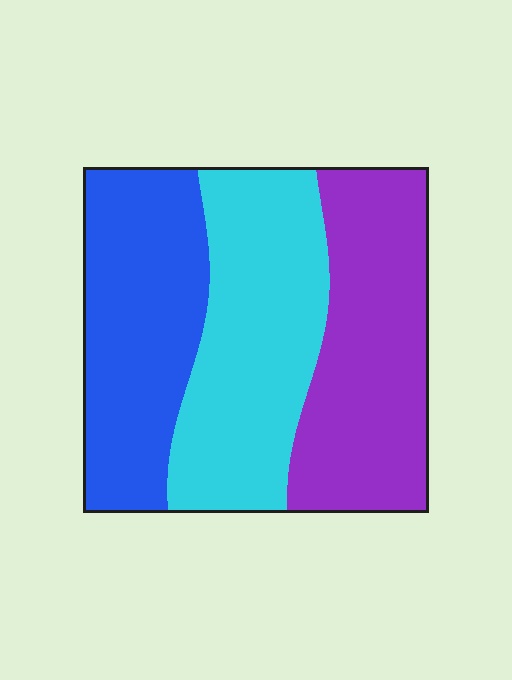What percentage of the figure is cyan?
Cyan takes up about one third (1/3) of the figure.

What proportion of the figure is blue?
Blue covers about 30% of the figure.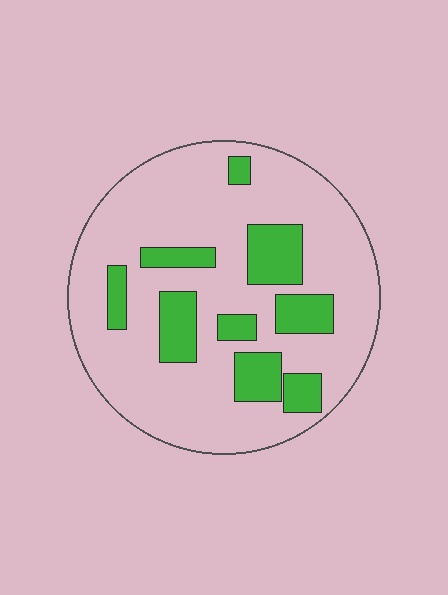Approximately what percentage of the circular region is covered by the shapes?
Approximately 20%.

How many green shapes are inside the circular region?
9.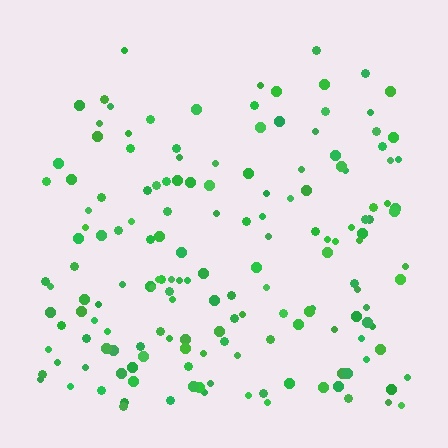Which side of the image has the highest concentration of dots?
The bottom.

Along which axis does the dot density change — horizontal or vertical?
Vertical.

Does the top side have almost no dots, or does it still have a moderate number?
Still a moderate number, just noticeably fewer than the bottom.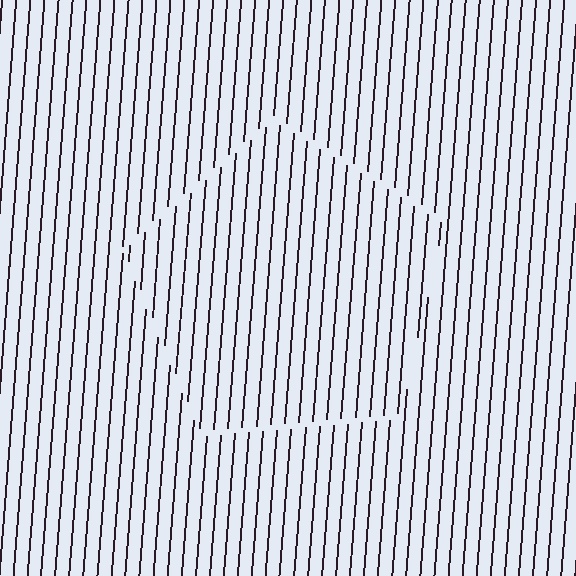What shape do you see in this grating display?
An illusory pentagon. The interior of the shape contains the same grating, shifted by half a period — the contour is defined by the phase discontinuity where line-ends from the inner and outer gratings abut.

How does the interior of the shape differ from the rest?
The interior of the shape contains the same grating, shifted by half a period — the contour is defined by the phase discontinuity where line-ends from the inner and outer gratings abut.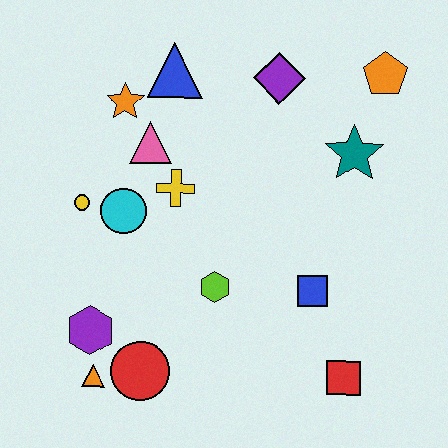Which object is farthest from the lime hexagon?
The orange pentagon is farthest from the lime hexagon.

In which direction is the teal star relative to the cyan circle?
The teal star is to the right of the cyan circle.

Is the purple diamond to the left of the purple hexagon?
No